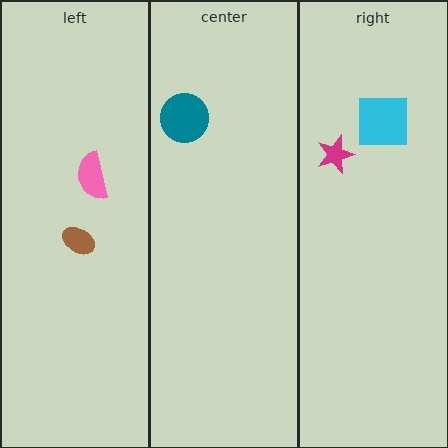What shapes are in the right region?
The cyan square, the magenta star.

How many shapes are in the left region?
2.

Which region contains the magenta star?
The right region.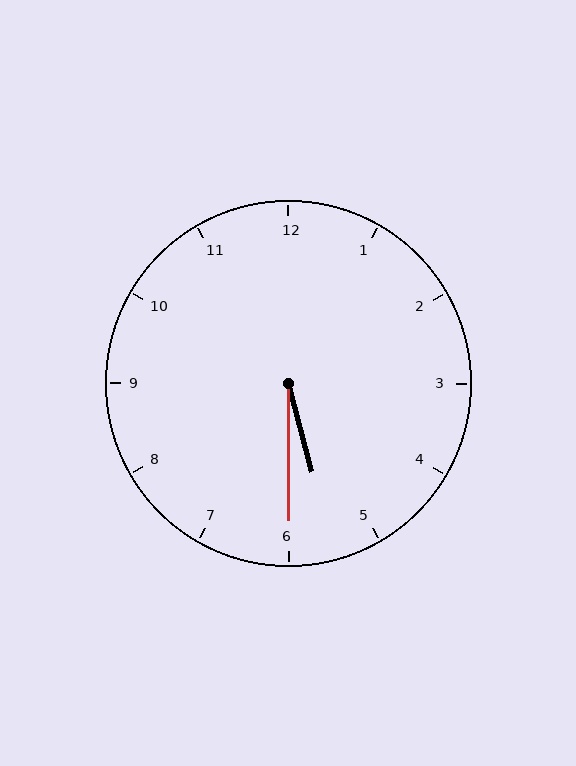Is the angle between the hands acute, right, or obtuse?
It is acute.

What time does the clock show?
5:30.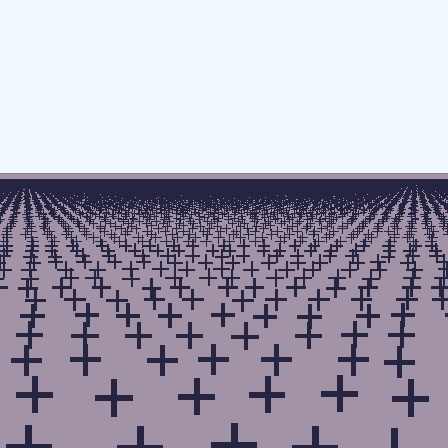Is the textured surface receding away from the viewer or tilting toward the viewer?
The surface is receding away from the viewer. Texture elements get smaller and denser toward the top.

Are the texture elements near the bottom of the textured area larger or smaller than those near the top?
Larger. Near the bottom, elements are closer to the viewer and appear at a bigger on-screen size.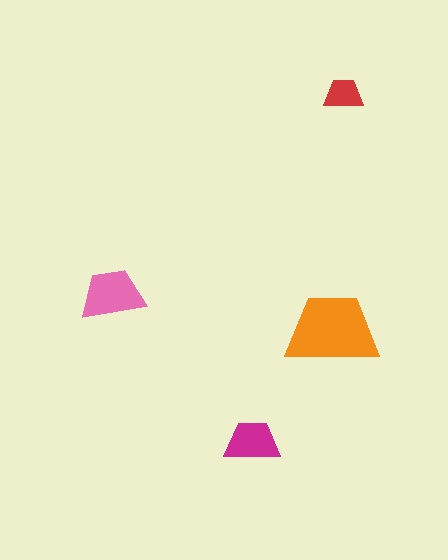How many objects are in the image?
There are 4 objects in the image.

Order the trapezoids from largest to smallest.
the orange one, the pink one, the magenta one, the red one.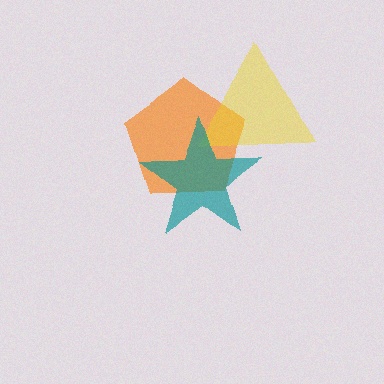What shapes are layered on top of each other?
The layered shapes are: an orange pentagon, a yellow triangle, a teal star.